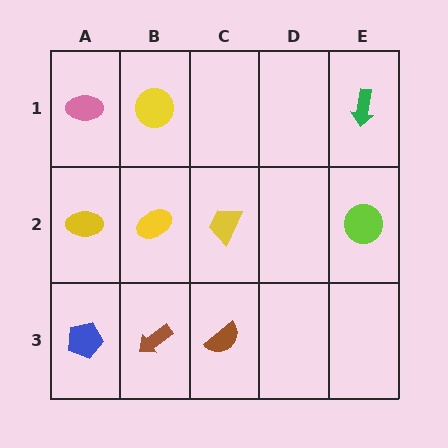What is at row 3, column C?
A brown semicircle.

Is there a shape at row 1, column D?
No, that cell is empty.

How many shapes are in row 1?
3 shapes.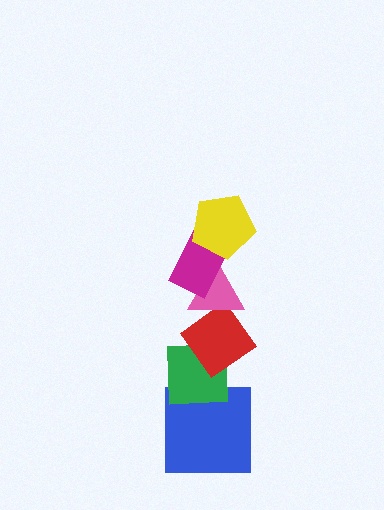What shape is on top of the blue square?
The green square is on top of the blue square.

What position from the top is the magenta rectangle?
The magenta rectangle is 2nd from the top.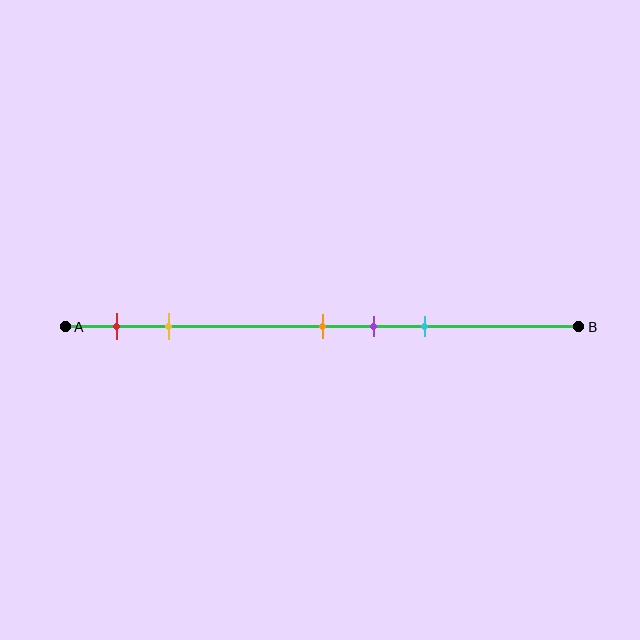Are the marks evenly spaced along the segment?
No, the marks are not evenly spaced.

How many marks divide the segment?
There are 5 marks dividing the segment.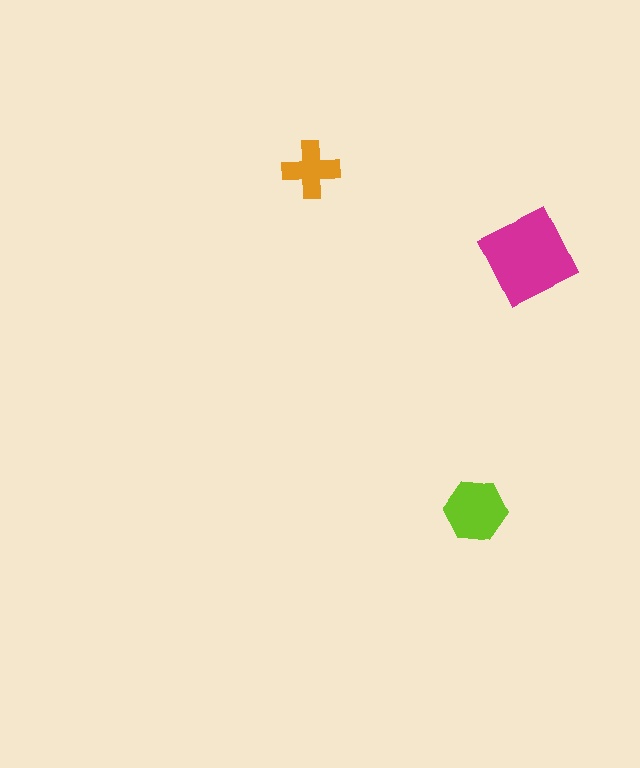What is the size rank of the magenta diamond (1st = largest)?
1st.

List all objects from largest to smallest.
The magenta diamond, the lime hexagon, the orange cross.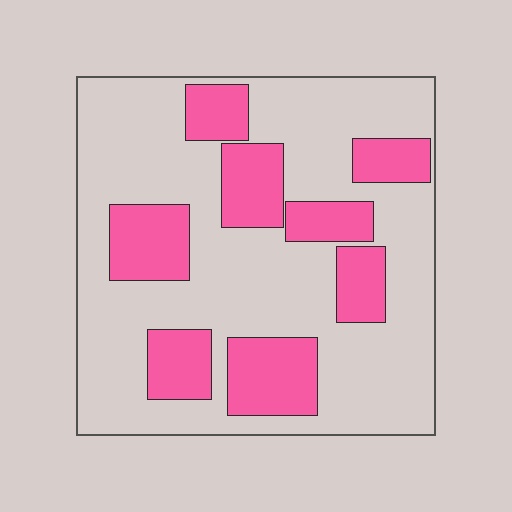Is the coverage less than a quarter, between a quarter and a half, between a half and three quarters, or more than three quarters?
Between a quarter and a half.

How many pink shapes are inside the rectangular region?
8.